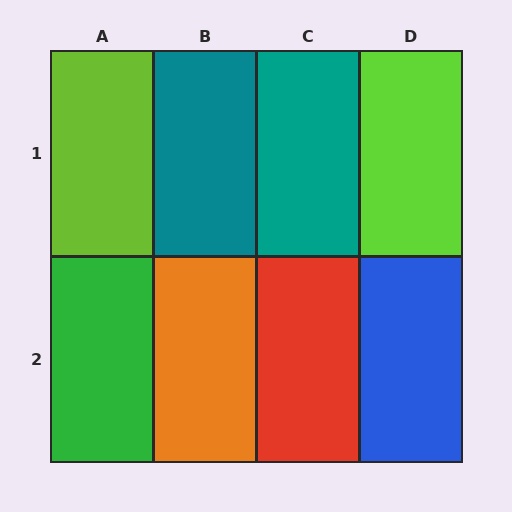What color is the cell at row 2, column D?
Blue.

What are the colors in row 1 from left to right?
Lime, teal, teal, lime.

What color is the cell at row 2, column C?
Red.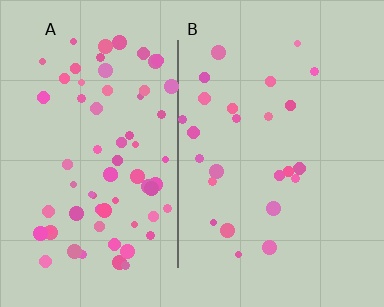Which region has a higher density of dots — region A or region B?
A (the left).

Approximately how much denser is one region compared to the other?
Approximately 2.9× — region A over region B.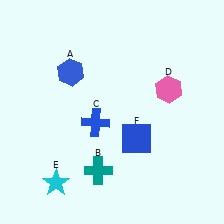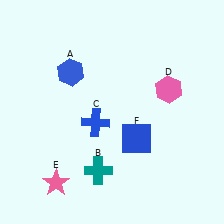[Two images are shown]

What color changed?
The star (E) changed from cyan in Image 1 to pink in Image 2.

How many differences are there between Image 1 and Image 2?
There is 1 difference between the two images.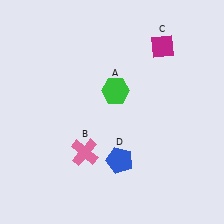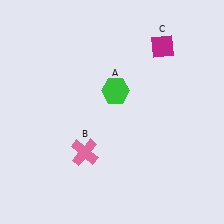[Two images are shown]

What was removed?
The blue pentagon (D) was removed in Image 2.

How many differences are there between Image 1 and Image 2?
There is 1 difference between the two images.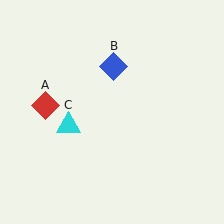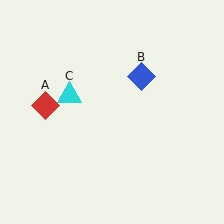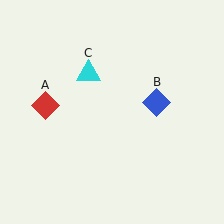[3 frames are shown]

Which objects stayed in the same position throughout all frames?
Red diamond (object A) remained stationary.